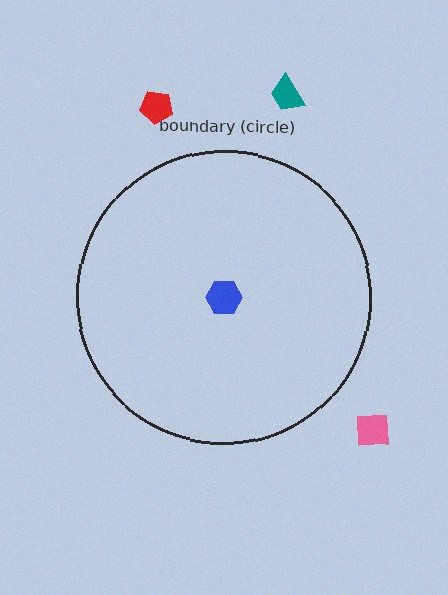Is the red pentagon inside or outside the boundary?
Outside.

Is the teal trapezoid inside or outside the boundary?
Outside.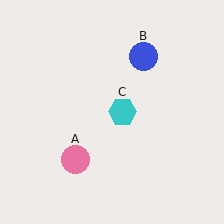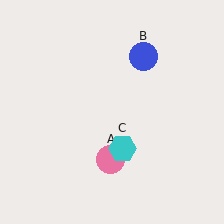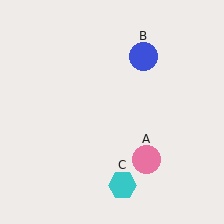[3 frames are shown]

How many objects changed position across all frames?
2 objects changed position: pink circle (object A), cyan hexagon (object C).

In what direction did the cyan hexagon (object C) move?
The cyan hexagon (object C) moved down.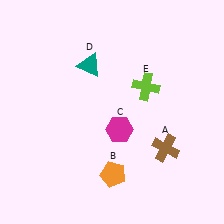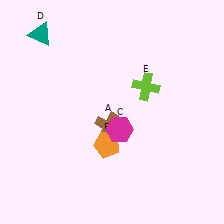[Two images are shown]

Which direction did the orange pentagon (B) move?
The orange pentagon (B) moved up.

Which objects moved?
The objects that moved are: the brown cross (A), the orange pentagon (B), the teal triangle (D).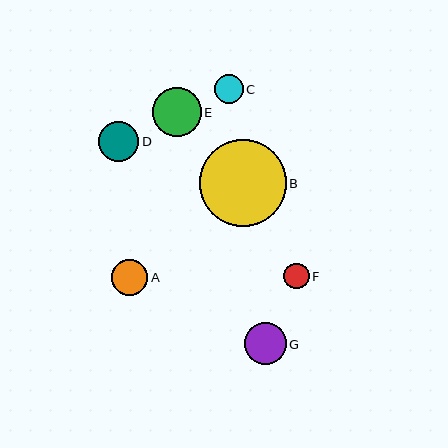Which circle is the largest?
Circle B is the largest with a size of approximately 87 pixels.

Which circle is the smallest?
Circle F is the smallest with a size of approximately 26 pixels.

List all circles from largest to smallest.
From largest to smallest: B, E, G, D, A, C, F.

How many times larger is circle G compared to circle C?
Circle G is approximately 1.4 times the size of circle C.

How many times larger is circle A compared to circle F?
Circle A is approximately 1.4 times the size of circle F.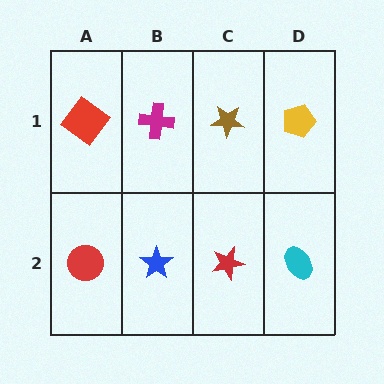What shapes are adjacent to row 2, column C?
A brown star (row 1, column C), a blue star (row 2, column B), a cyan ellipse (row 2, column D).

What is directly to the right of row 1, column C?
A yellow pentagon.